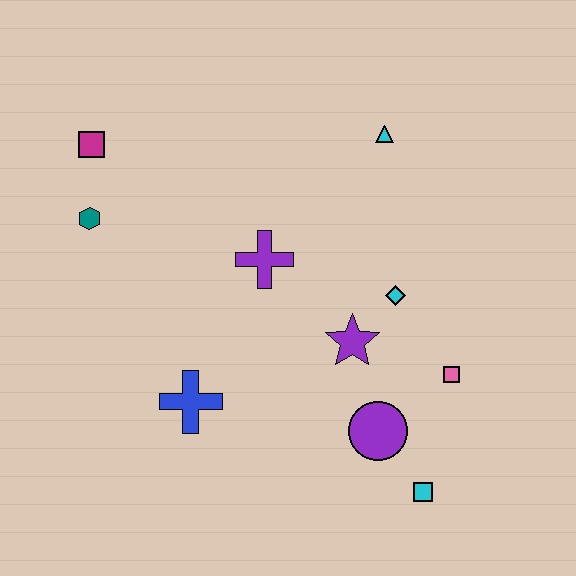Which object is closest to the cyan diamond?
The purple star is closest to the cyan diamond.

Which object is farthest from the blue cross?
The cyan triangle is farthest from the blue cross.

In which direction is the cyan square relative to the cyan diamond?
The cyan square is below the cyan diamond.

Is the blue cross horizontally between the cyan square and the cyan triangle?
No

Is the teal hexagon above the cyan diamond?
Yes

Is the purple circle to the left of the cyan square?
Yes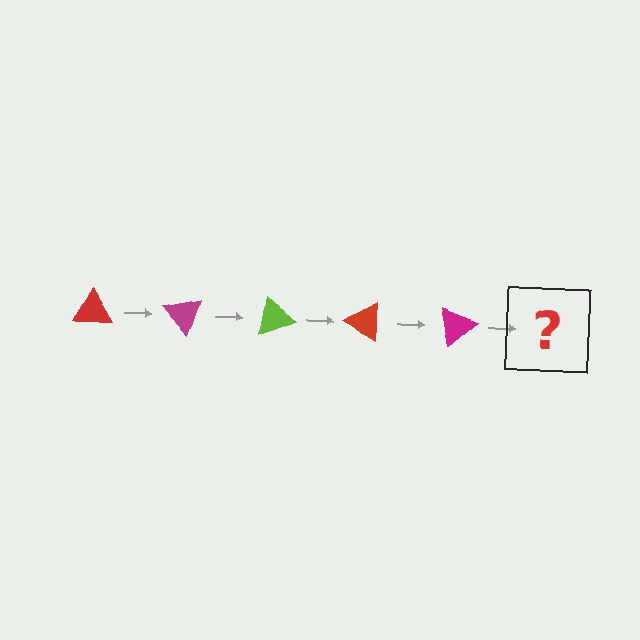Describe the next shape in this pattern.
It should be a lime triangle, rotated 250 degrees from the start.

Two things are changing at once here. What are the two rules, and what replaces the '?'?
The two rules are that it rotates 50 degrees each step and the color cycles through red, magenta, and lime. The '?' should be a lime triangle, rotated 250 degrees from the start.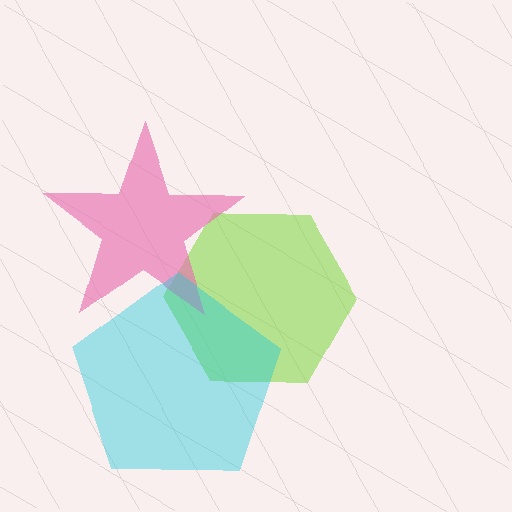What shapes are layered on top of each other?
The layered shapes are: a lime hexagon, a pink star, a cyan pentagon.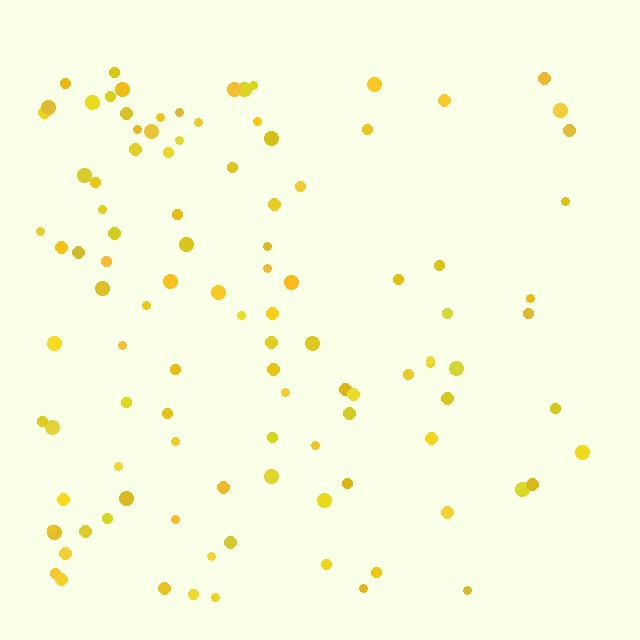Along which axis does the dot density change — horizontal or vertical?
Horizontal.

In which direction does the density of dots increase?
From right to left, with the left side densest.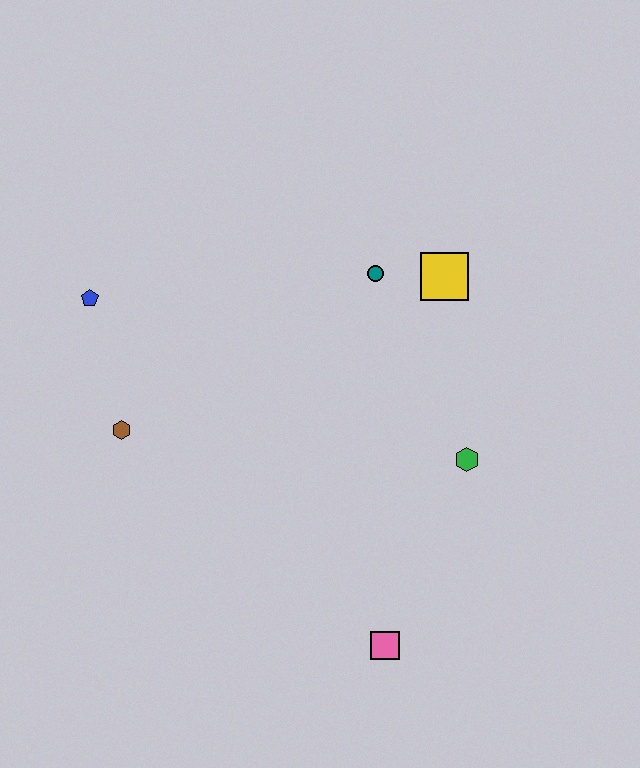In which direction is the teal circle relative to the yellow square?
The teal circle is to the left of the yellow square.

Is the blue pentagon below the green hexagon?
No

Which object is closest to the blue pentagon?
The brown hexagon is closest to the blue pentagon.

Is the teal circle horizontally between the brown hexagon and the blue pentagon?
No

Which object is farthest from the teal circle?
The pink square is farthest from the teal circle.